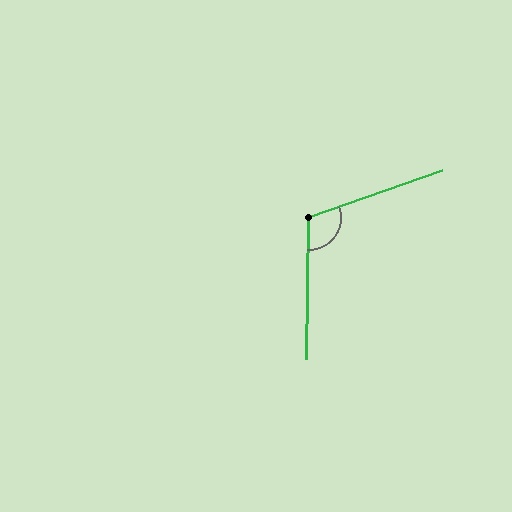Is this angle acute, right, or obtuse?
It is obtuse.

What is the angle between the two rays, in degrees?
Approximately 110 degrees.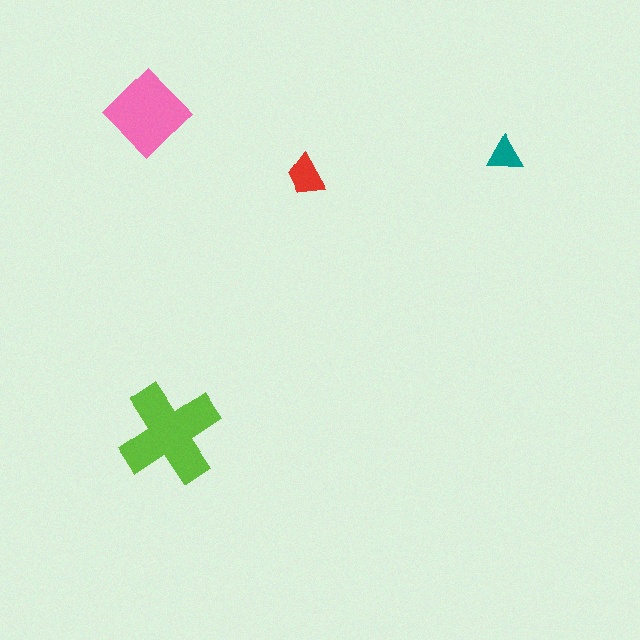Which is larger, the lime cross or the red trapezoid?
The lime cross.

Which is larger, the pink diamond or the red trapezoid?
The pink diamond.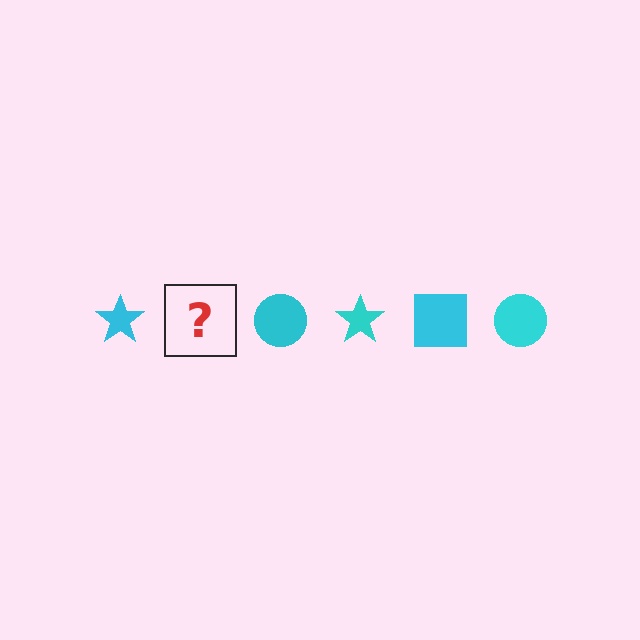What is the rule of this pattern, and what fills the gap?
The rule is that the pattern cycles through star, square, circle shapes in cyan. The gap should be filled with a cyan square.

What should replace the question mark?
The question mark should be replaced with a cyan square.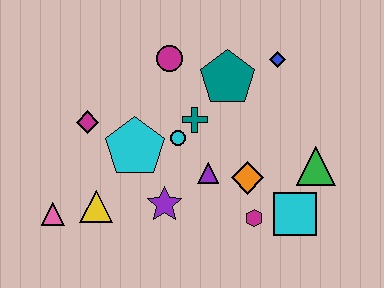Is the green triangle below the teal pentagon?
Yes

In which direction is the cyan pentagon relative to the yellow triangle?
The cyan pentagon is above the yellow triangle.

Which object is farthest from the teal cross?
The pink triangle is farthest from the teal cross.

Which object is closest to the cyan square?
The magenta hexagon is closest to the cyan square.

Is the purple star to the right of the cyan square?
No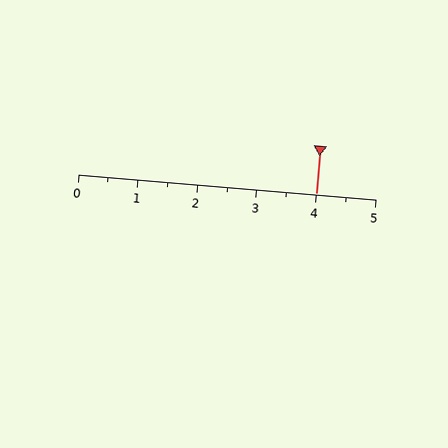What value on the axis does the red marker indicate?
The marker indicates approximately 4.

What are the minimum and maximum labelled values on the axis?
The axis runs from 0 to 5.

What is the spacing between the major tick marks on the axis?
The major ticks are spaced 1 apart.